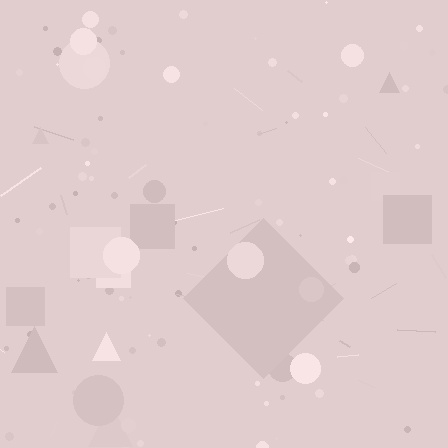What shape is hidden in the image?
A diamond is hidden in the image.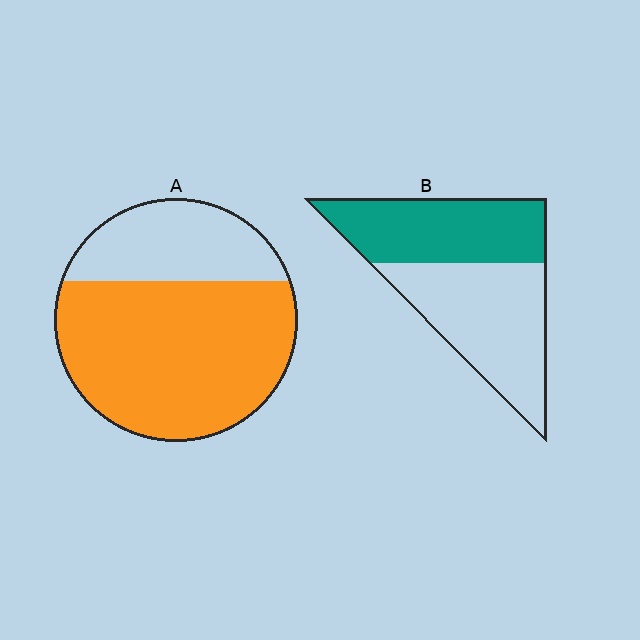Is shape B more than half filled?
Roughly half.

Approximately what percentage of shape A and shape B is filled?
A is approximately 70% and B is approximately 45%.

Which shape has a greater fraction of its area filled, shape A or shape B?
Shape A.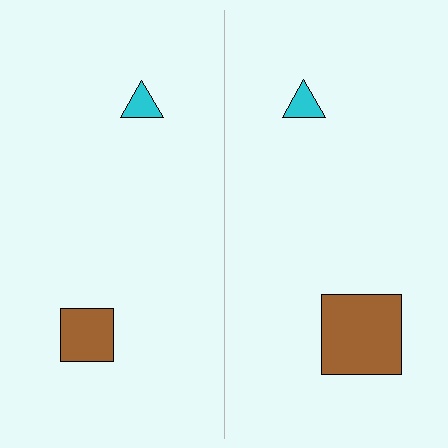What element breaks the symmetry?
The brown square on the right side has a different size than its mirror counterpart.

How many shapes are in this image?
There are 4 shapes in this image.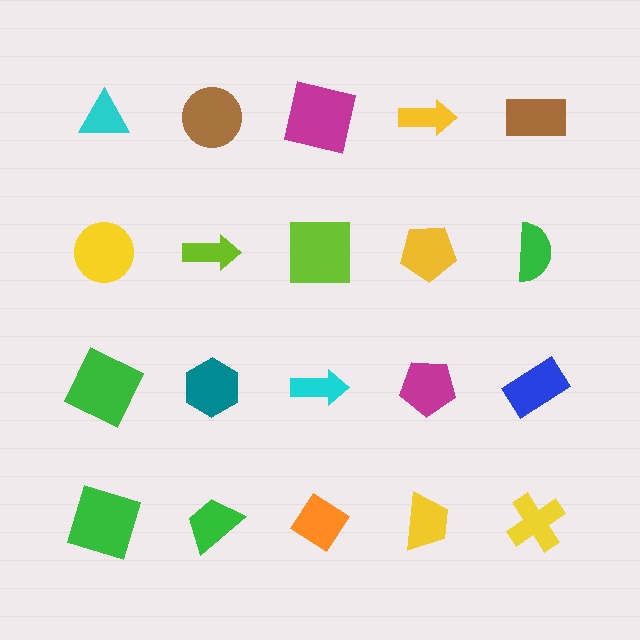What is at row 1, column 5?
A brown rectangle.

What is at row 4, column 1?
A green square.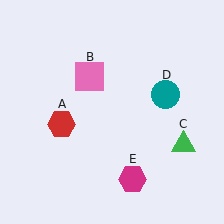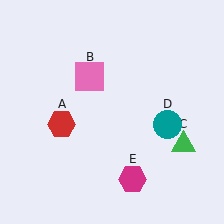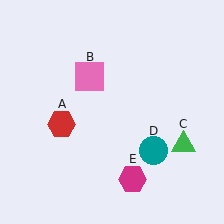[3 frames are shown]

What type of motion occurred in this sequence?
The teal circle (object D) rotated clockwise around the center of the scene.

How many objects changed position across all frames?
1 object changed position: teal circle (object D).